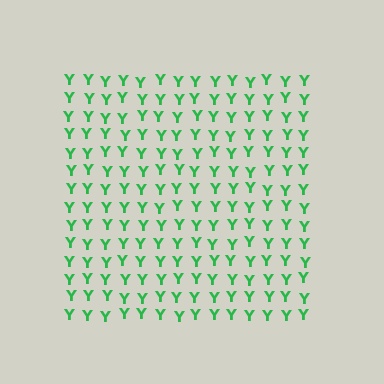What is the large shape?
The large shape is a square.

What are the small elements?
The small elements are letter Y's.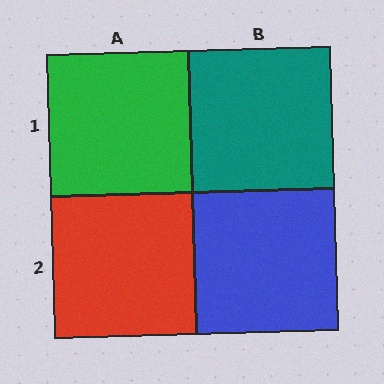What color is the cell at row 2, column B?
Blue.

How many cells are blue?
1 cell is blue.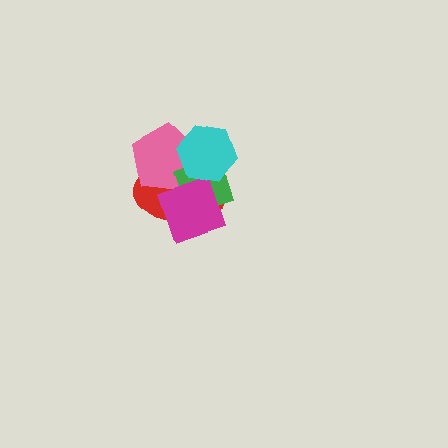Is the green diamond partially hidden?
Yes, it is partially covered by another shape.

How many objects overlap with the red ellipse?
5 objects overlap with the red ellipse.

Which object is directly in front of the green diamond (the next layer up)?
The magenta diamond is directly in front of the green diamond.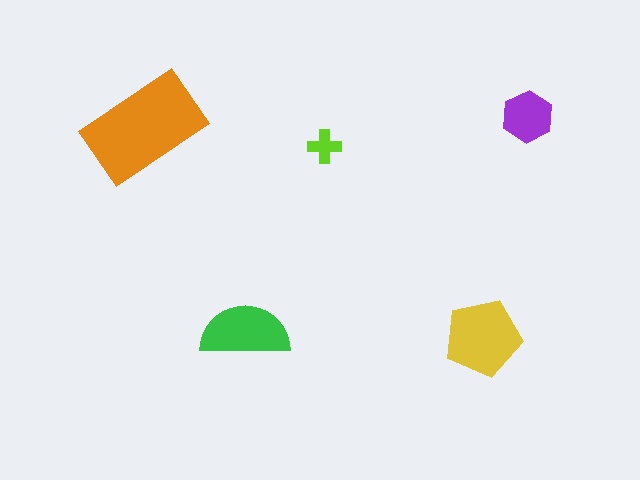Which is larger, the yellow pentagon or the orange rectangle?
The orange rectangle.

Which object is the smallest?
The lime cross.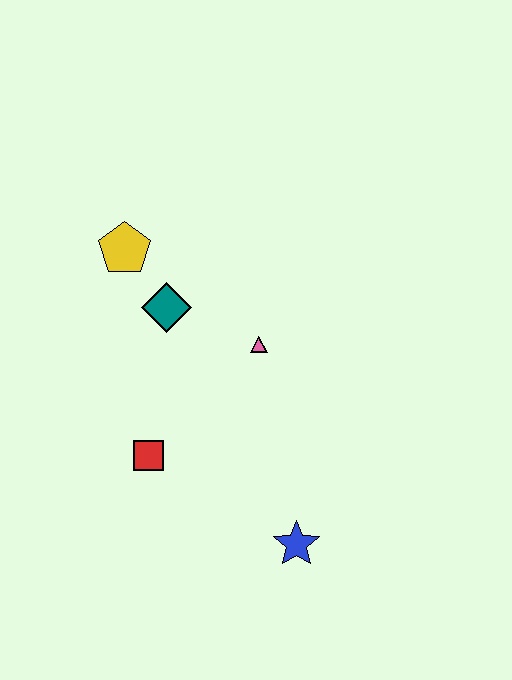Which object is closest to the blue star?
The red square is closest to the blue star.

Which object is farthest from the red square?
The yellow pentagon is farthest from the red square.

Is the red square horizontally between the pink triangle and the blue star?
No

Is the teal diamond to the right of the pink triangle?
No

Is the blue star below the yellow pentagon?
Yes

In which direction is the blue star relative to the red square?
The blue star is to the right of the red square.